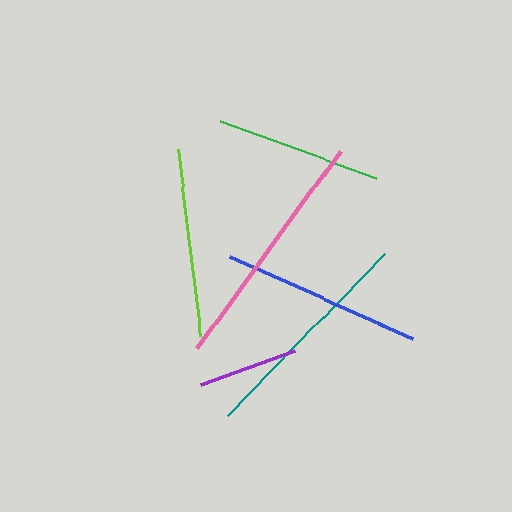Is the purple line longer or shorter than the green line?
The green line is longer than the purple line.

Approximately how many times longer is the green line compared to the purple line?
The green line is approximately 1.7 times the length of the purple line.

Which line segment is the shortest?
The purple line is the shortest at approximately 99 pixels.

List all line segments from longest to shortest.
From longest to shortest: pink, teal, blue, lime, green, purple.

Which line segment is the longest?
The pink line is the longest at approximately 244 pixels.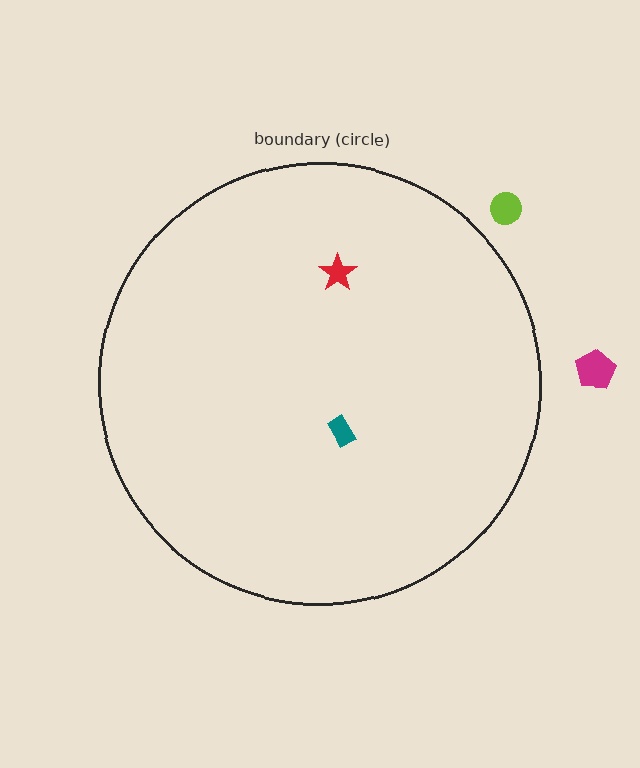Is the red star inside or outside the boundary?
Inside.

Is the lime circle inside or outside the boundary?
Outside.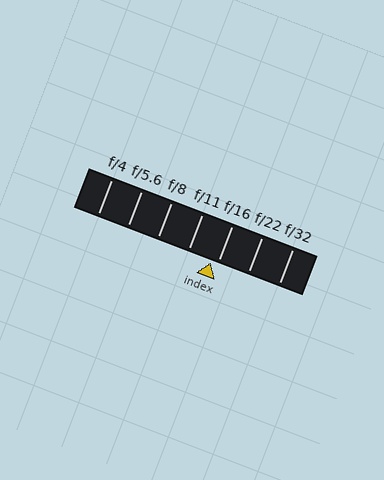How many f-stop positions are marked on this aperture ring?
There are 7 f-stop positions marked.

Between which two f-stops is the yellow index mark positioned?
The index mark is between f/11 and f/16.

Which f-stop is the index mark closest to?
The index mark is closest to f/16.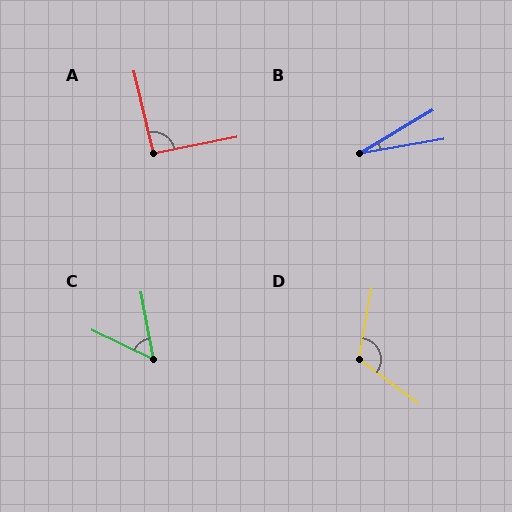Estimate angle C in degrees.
Approximately 53 degrees.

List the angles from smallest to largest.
B (21°), C (53°), A (92°), D (116°).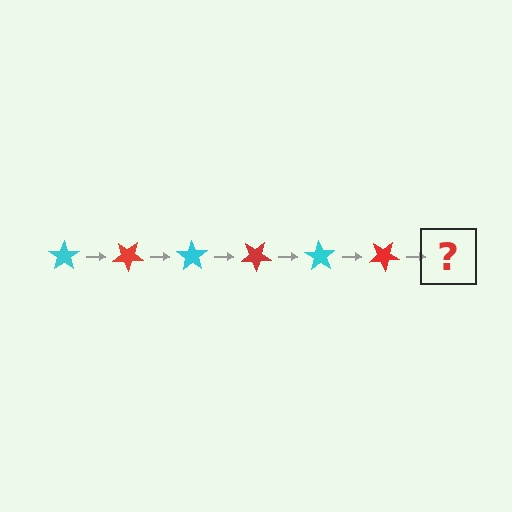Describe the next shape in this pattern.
It should be a cyan star, rotated 210 degrees from the start.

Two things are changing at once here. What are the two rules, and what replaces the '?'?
The two rules are that it rotates 35 degrees each step and the color cycles through cyan and red. The '?' should be a cyan star, rotated 210 degrees from the start.